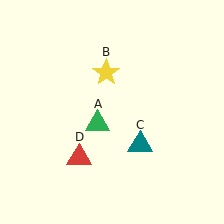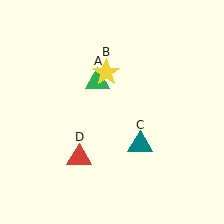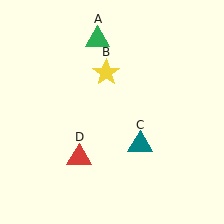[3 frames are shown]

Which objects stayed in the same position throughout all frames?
Yellow star (object B) and teal triangle (object C) and red triangle (object D) remained stationary.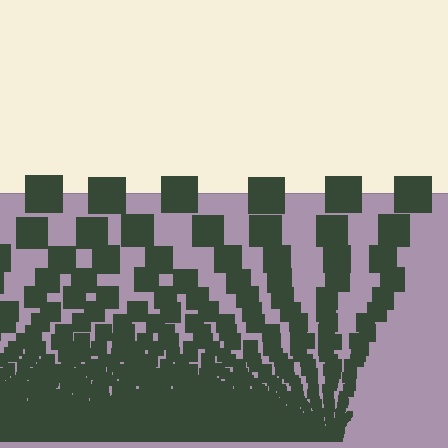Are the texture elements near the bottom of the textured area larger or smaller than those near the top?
Smaller. The gradient is inverted — elements near the bottom are smaller and denser.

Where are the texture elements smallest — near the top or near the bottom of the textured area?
Near the bottom.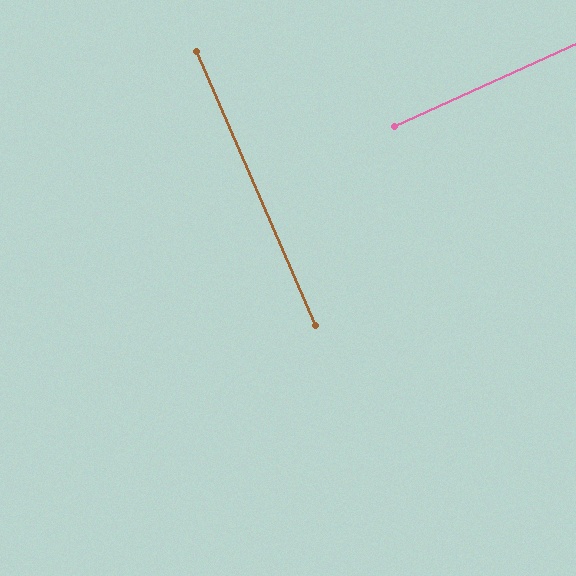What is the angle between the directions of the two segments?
Approximately 89 degrees.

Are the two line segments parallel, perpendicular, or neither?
Perpendicular — they meet at approximately 89°.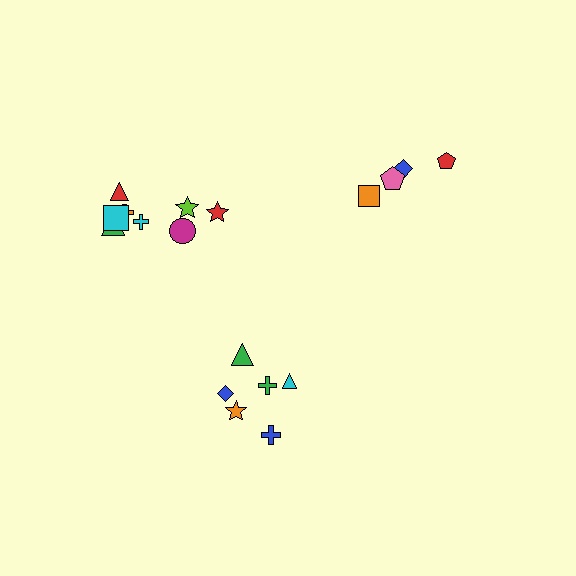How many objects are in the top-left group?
There are 8 objects.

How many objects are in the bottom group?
There are 6 objects.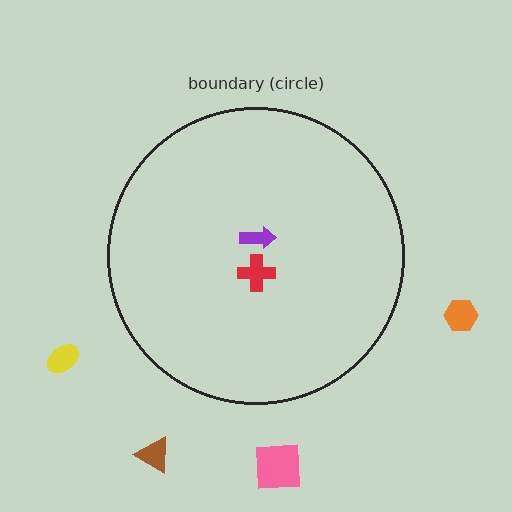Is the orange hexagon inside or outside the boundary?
Outside.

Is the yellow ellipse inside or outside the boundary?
Outside.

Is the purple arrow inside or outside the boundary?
Inside.